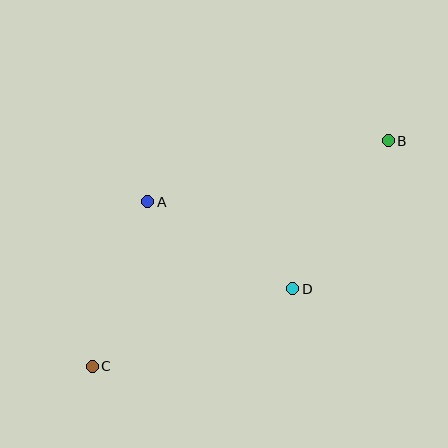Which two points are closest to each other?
Points A and D are closest to each other.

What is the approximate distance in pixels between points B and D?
The distance between B and D is approximately 176 pixels.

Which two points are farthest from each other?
Points B and C are farthest from each other.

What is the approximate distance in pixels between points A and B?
The distance between A and B is approximately 248 pixels.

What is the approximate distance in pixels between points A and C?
The distance between A and C is approximately 174 pixels.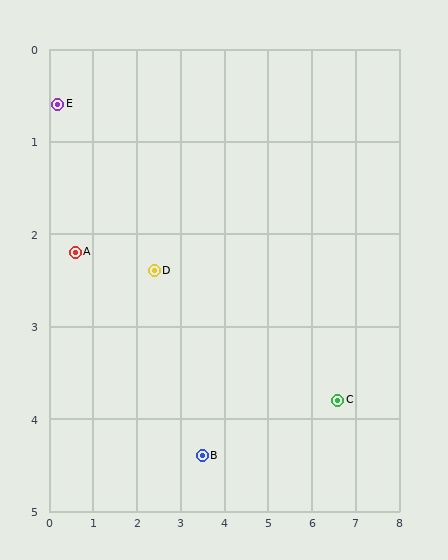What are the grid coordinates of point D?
Point D is at approximately (2.4, 2.4).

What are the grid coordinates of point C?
Point C is at approximately (6.6, 3.8).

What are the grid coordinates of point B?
Point B is at approximately (3.5, 4.4).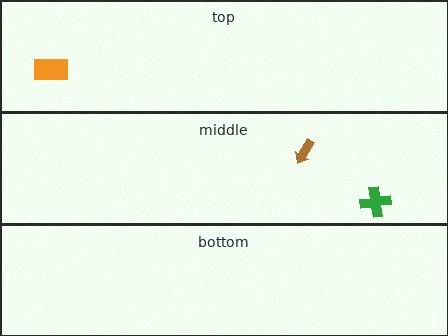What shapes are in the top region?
The orange rectangle.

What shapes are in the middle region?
The green cross, the brown arrow.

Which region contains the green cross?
The middle region.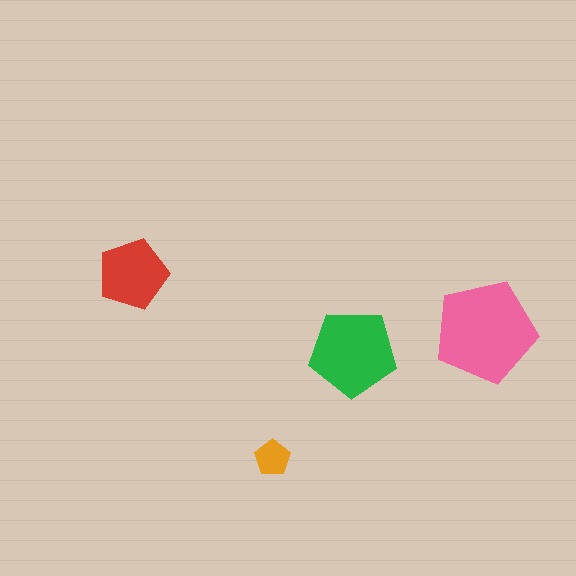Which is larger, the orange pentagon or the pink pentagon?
The pink one.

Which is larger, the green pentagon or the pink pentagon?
The pink one.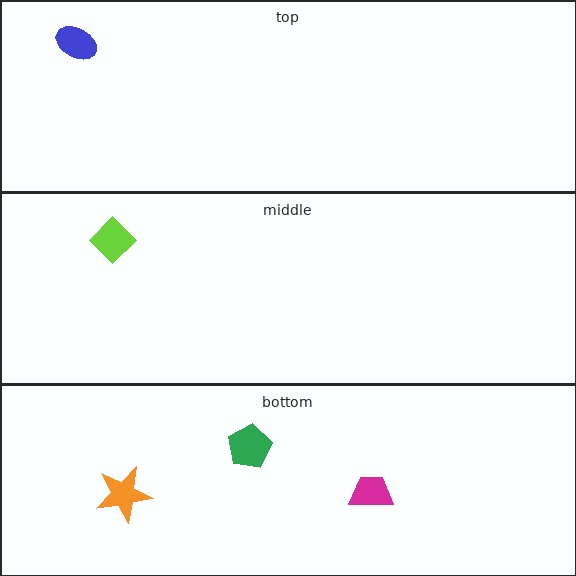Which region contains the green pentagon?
The bottom region.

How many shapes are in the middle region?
1.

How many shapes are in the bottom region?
3.